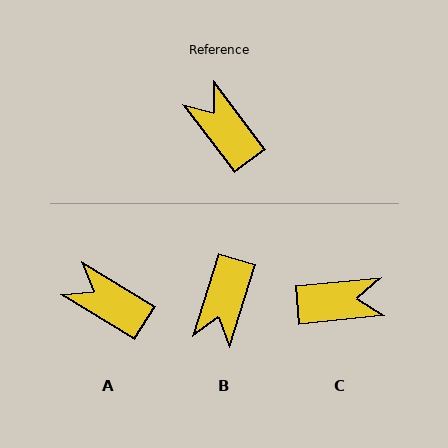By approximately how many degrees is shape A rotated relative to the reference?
Approximately 21 degrees counter-clockwise.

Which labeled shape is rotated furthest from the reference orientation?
B, about 125 degrees away.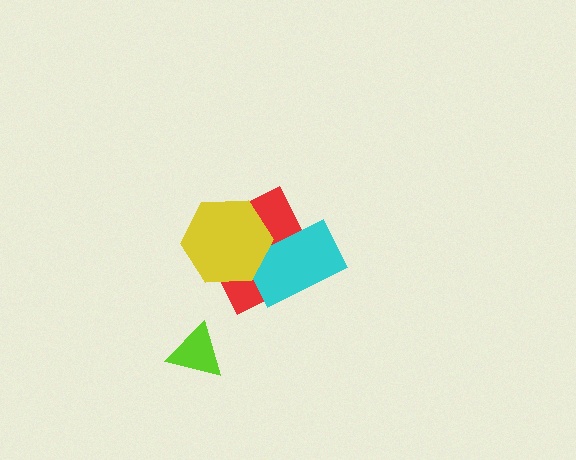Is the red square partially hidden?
Yes, it is partially covered by another shape.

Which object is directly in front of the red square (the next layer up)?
The cyan rectangle is directly in front of the red square.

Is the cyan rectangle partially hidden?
Yes, it is partially covered by another shape.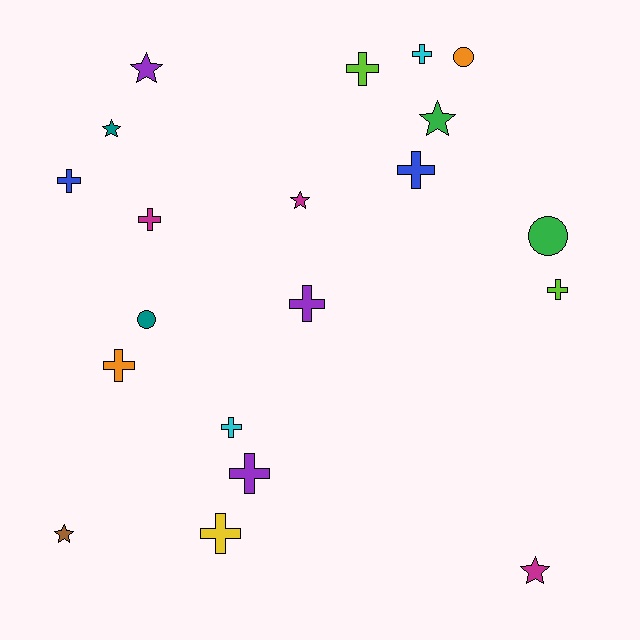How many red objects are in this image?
There are no red objects.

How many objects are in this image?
There are 20 objects.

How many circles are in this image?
There are 3 circles.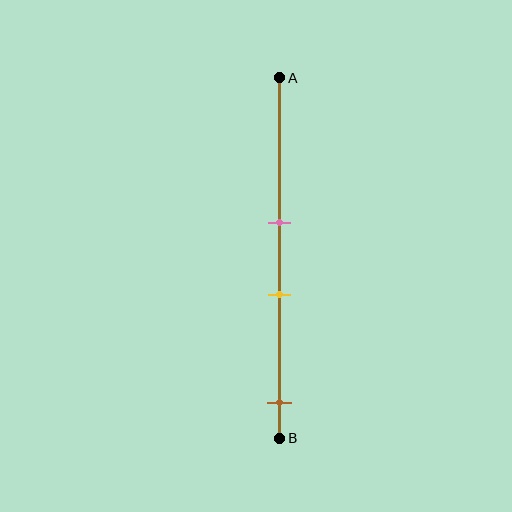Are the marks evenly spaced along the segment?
No, the marks are not evenly spaced.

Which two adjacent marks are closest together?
The pink and yellow marks are the closest adjacent pair.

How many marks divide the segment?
There are 3 marks dividing the segment.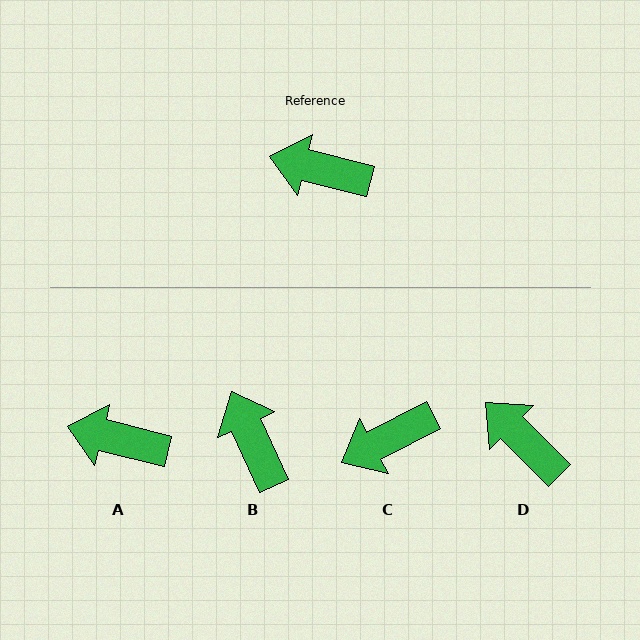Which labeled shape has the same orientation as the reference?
A.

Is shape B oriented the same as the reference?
No, it is off by about 52 degrees.